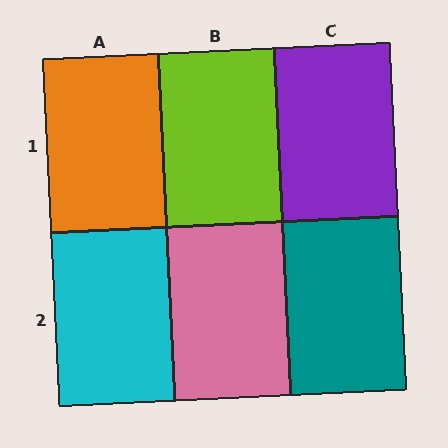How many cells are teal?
1 cell is teal.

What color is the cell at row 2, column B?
Pink.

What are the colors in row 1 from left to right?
Orange, lime, purple.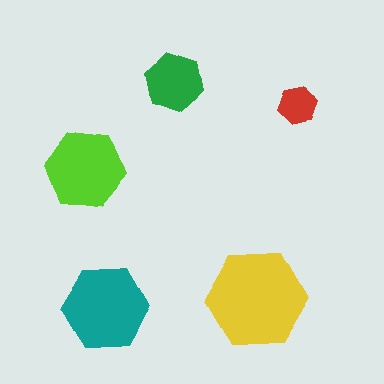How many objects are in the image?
There are 5 objects in the image.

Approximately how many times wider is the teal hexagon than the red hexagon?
About 2 times wider.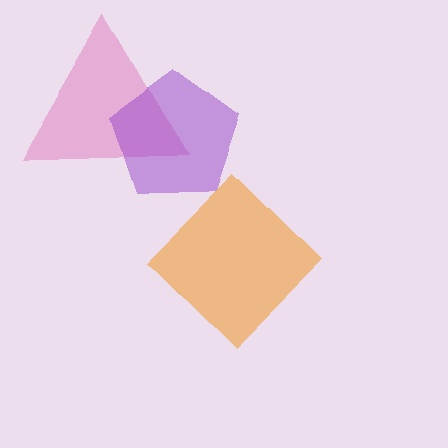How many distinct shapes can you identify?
There are 3 distinct shapes: a pink triangle, a purple pentagon, an orange diamond.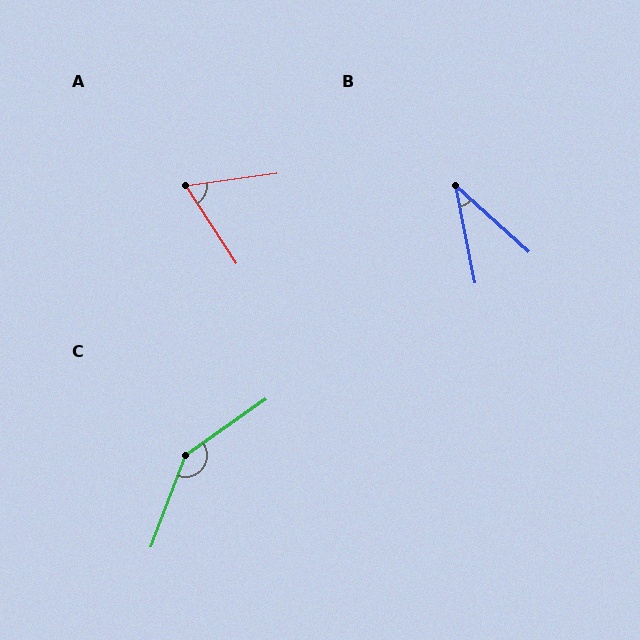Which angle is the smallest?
B, at approximately 36 degrees.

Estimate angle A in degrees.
Approximately 65 degrees.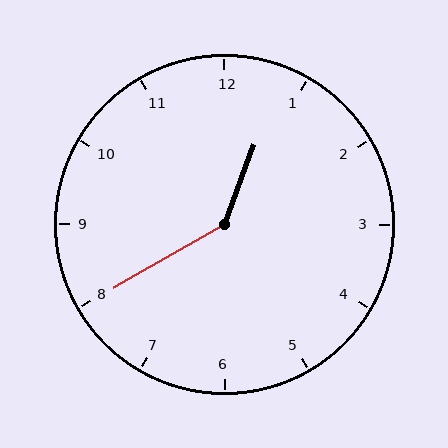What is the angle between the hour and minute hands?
Approximately 140 degrees.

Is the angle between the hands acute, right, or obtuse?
It is obtuse.